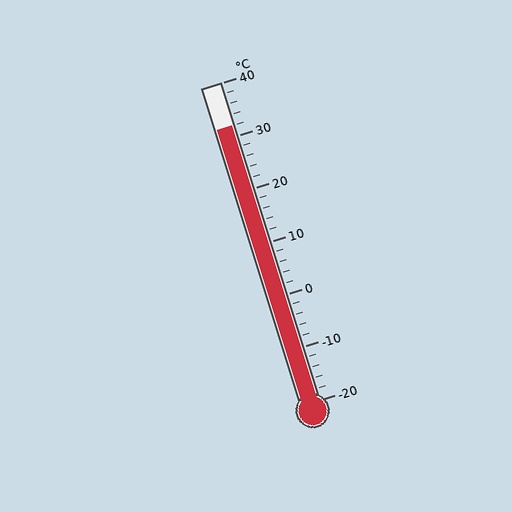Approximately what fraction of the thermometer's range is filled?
The thermometer is filled to approximately 85% of its range.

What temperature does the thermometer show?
The thermometer shows approximately 32°C.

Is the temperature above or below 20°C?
The temperature is above 20°C.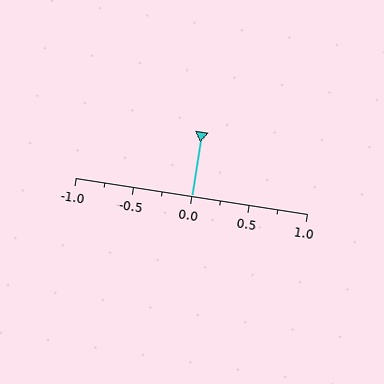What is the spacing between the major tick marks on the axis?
The major ticks are spaced 0.5 apart.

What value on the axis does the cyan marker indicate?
The marker indicates approximately 0.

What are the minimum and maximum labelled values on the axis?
The axis runs from -1.0 to 1.0.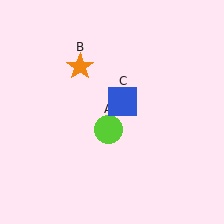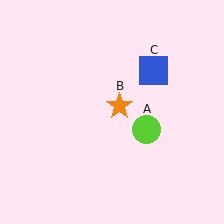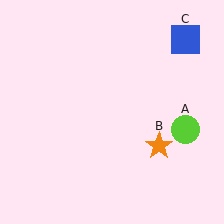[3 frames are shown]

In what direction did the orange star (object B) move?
The orange star (object B) moved down and to the right.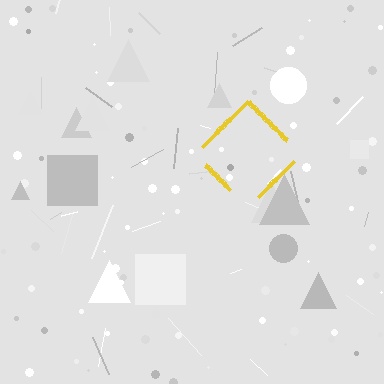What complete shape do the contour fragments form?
The contour fragments form a diamond.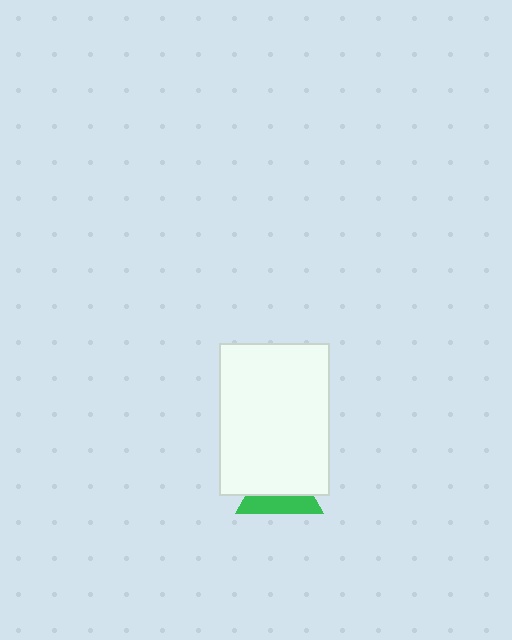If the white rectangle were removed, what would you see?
You would see the complete green triangle.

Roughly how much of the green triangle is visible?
A small part of it is visible (roughly 41%).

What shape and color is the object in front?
The object in front is a white rectangle.